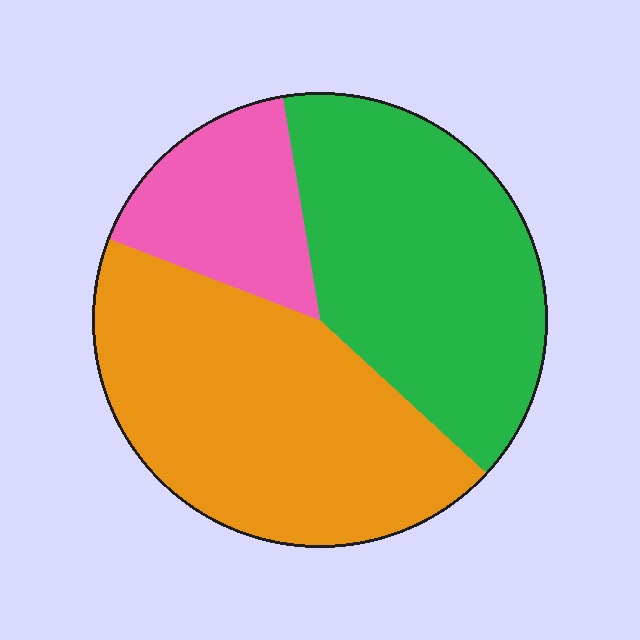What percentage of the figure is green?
Green covers around 40% of the figure.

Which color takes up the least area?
Pink, at roughly 15%.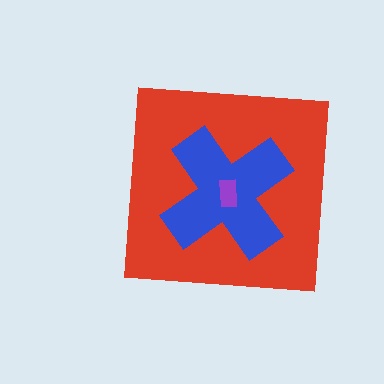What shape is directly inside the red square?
The blue cross.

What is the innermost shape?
The purple rectangle.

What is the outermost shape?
The red square.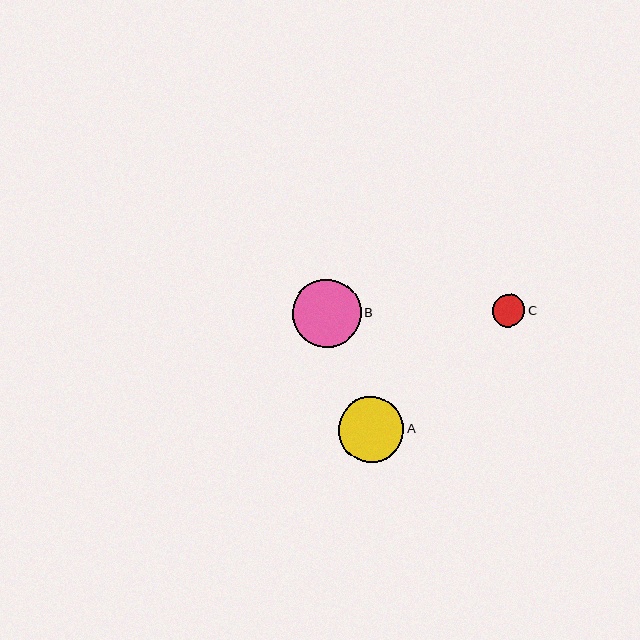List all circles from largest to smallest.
From largest to smallest: B, A, C.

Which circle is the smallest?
Circle C is the smallest with a size of approximately 33 pixels.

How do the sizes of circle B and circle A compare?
Circle B and circle A are approximately the same size.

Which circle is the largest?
Circle B is the largest with a size of approximately 69 pixels.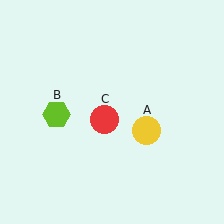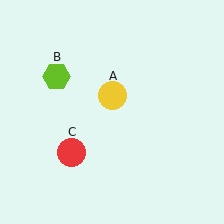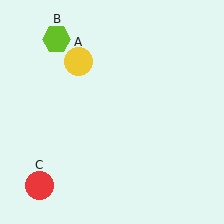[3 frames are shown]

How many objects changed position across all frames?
3 objects changed position: yellow circle (object A), lime hexagon (object B), red circle (object C).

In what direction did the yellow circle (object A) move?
The yellow circle (object A) moved up and to the left.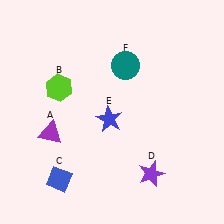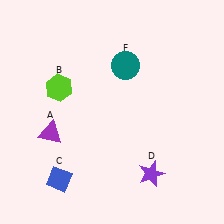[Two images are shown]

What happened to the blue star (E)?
The blue star (E) was removed in Image 2. It was in the bottom-left area of Image 1.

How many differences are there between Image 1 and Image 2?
There is 1 difference between the two images.